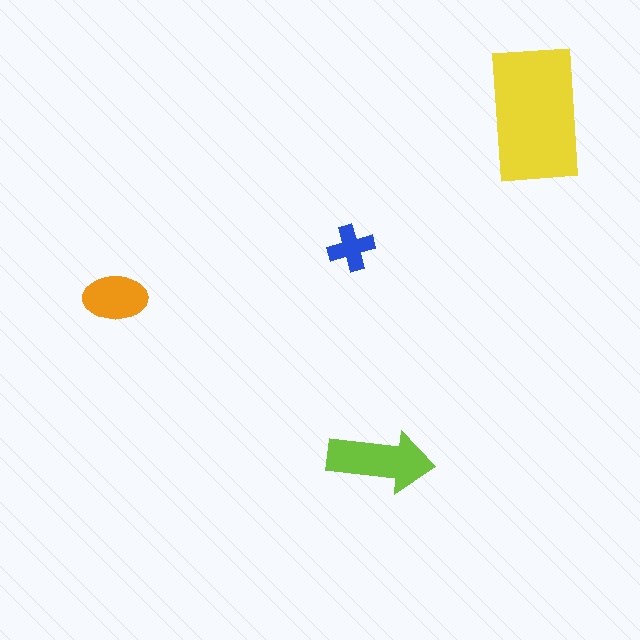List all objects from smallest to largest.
The blue cross, the orange ellipse, the lime arrow, the yellow rectangle.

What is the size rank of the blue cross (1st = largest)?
4th.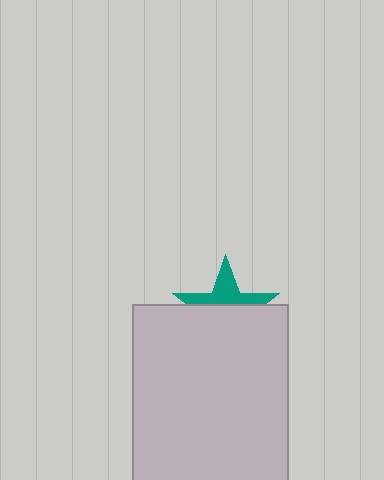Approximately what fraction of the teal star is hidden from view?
Roughly 60% of the teal star is hidden behind the light gray rectangle.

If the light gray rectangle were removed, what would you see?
You would see the complete teal star.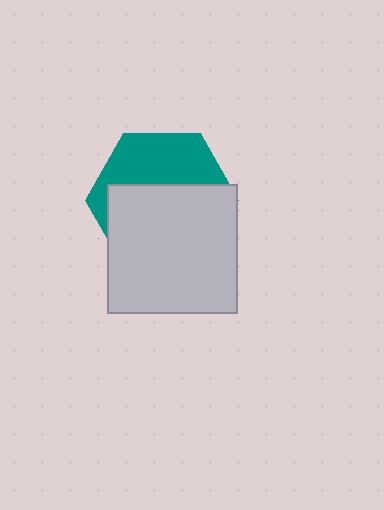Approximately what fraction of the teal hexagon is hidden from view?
Roughly 61% of the teal hexagon is hidden behind the light gray square.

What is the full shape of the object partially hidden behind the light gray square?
The partially hidden object is a teal hexagon.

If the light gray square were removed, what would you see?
You would see the complete teal hexagon.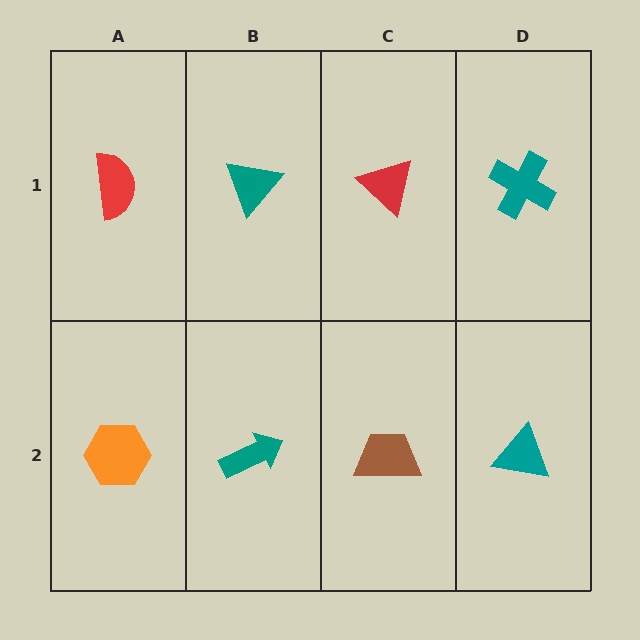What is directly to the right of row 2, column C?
A teal triangle.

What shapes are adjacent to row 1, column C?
A brown trapezoid (row 2, column C), a teal triangle (row 1, column B), a teal cross (row 1, column D).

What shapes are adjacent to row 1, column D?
A teal triangle (row 2, column D), a red triangle (row 1, column C).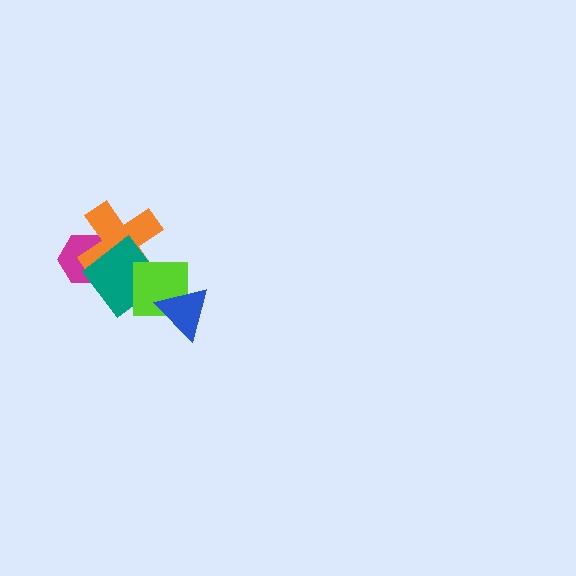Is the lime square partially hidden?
Yes, it is partially covered by another shape.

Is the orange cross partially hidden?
Yes, it is partially covered by another shape.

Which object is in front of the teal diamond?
The lime square is in front of the teal diamond.